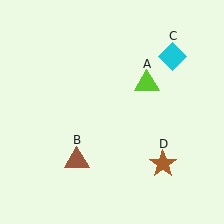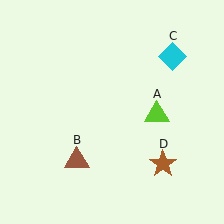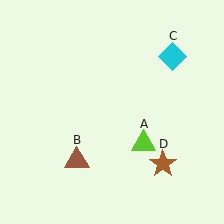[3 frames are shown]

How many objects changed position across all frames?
1 object changed position: lime triangle (object A).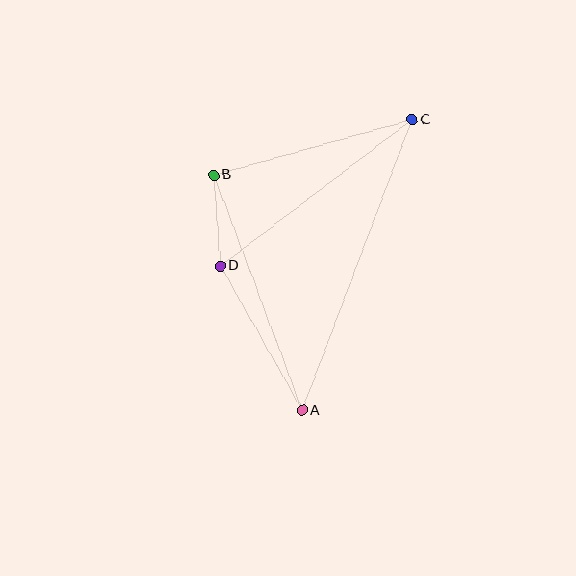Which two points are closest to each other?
Points B and D are closest to each other.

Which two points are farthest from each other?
Points A and C are farthest from each other.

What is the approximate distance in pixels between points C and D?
The distance between C and D is approximately 241 pixels.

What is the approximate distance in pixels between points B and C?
The distance between B and C is approximately 206 pixels.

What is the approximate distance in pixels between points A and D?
The distance between A and D is approximately 166 pixels.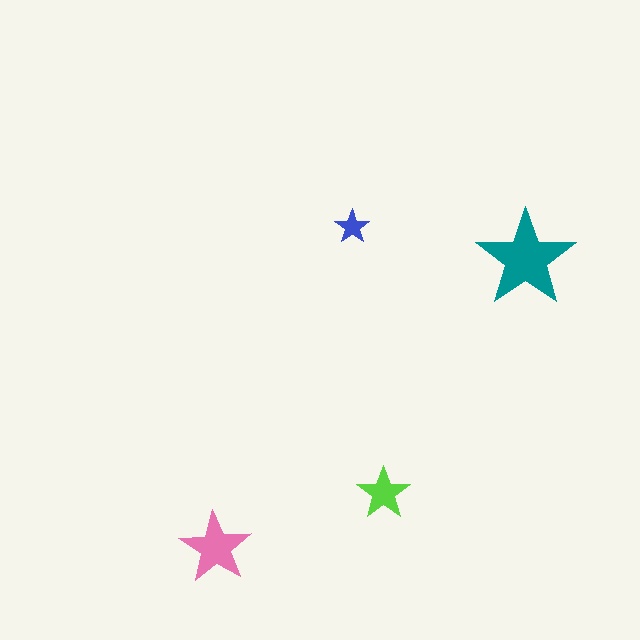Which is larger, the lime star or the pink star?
The pink one.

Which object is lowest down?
The pink star is bottommost.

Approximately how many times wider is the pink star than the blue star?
About 2 times wider.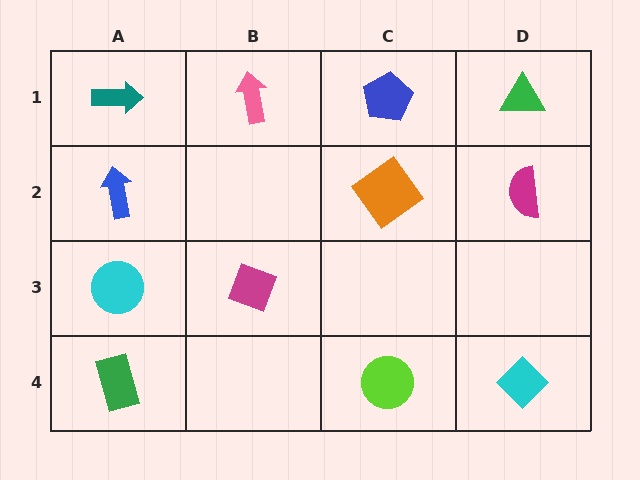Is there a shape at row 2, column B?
No, that cell is empty.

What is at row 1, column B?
A pink arrow.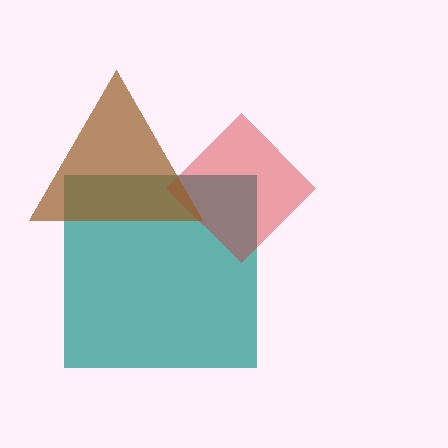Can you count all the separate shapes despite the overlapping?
Yes, there are 3 separate shapes.